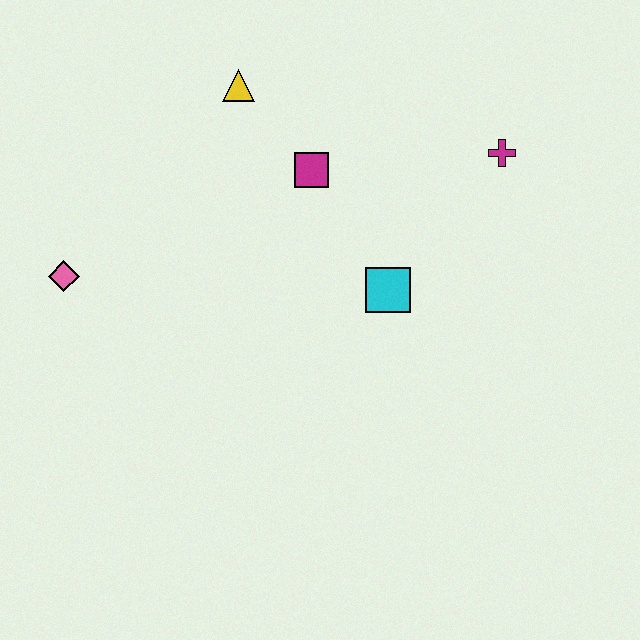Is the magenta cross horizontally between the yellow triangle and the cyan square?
No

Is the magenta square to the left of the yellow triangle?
No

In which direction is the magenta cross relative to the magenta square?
The magenta cross is to the right of the magenta square.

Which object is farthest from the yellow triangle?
The magenta cross is farthest from the yellow triangle.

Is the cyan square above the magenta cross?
No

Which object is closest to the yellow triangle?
The magenta square is closest to the yellow triangle.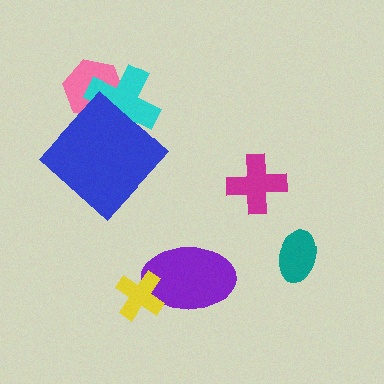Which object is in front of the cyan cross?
The blue diamond is in front of the cyan cross.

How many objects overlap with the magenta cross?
0 objects overlap with the magenta cross.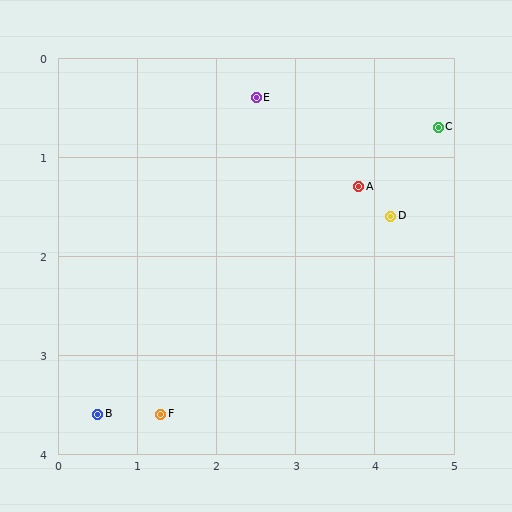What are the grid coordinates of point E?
Point E is at approximately (2.5, 0.4).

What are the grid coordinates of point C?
Point C is at approximately (4.8, 0.7).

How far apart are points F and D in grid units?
Points F and D are about 3.5 grid units apart.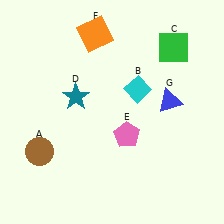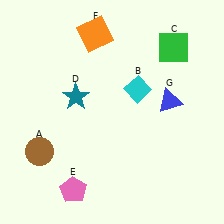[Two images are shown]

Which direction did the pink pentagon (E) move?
The pink pentagon (E) moved down.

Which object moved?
The pink pentagon (E) moved down.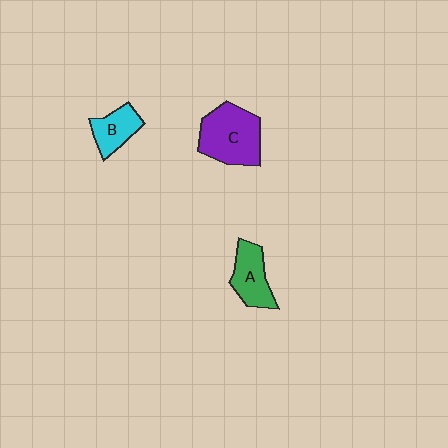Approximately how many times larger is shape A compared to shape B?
Approximately 1.2 times.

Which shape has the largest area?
Shape C (purple).